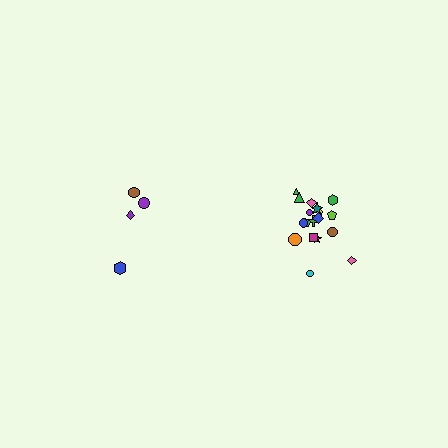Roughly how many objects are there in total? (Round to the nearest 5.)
Roughly 20 objects in total.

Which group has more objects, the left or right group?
The right group.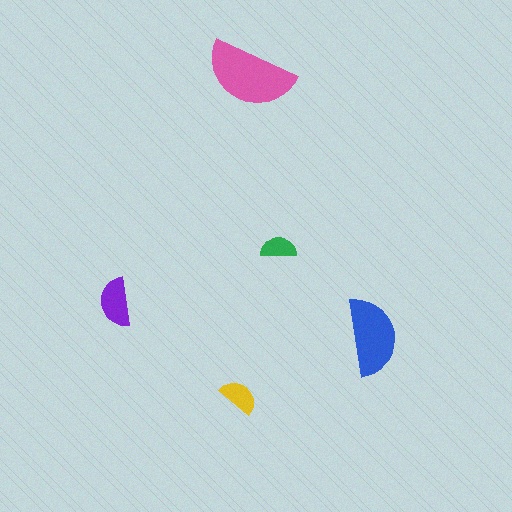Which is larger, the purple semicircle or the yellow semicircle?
The purple one.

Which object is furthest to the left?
The purple semicircle is leftmost.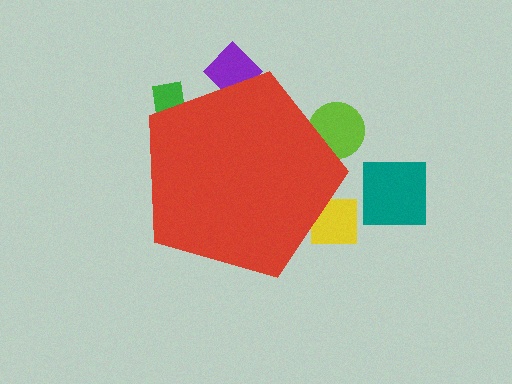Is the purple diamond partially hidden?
Yes, the purple diamond is partially hidden behind the red pentagon.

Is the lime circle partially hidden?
Yes, the lime circle is partially hidden behind the red pentagon.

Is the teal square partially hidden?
No, the teal square is fully visible.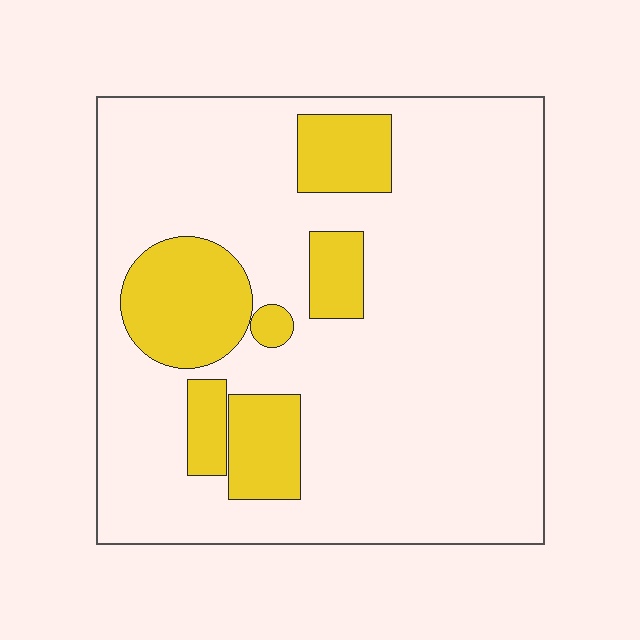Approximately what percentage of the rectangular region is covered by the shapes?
Approximately 20%.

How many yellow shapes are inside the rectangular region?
6.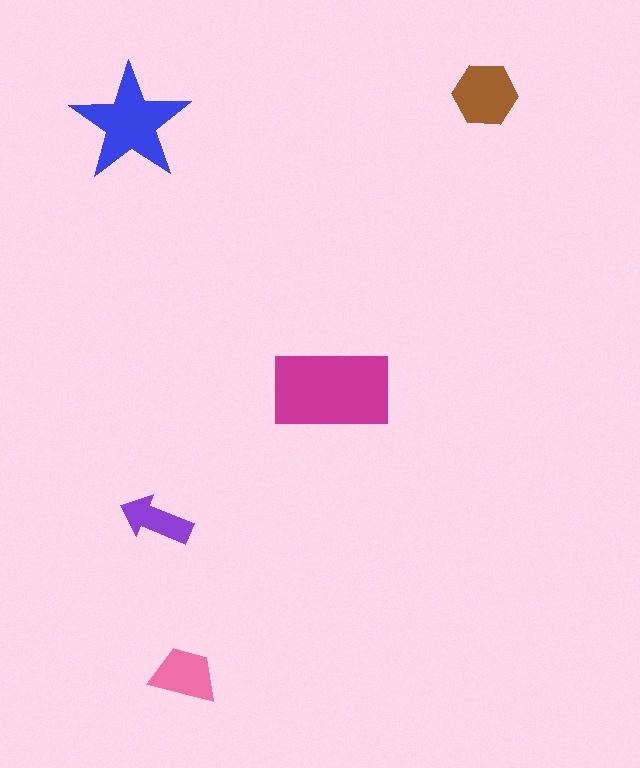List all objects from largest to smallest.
The magenta rectangle, the blue star, the brown hexagon, the pink trapezoid, the purple arrow.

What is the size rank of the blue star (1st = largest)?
2nd.